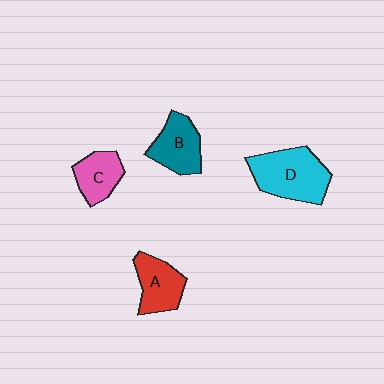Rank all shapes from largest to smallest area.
From largest to smallest: D (cyan), B (teal), A (red), C (pink).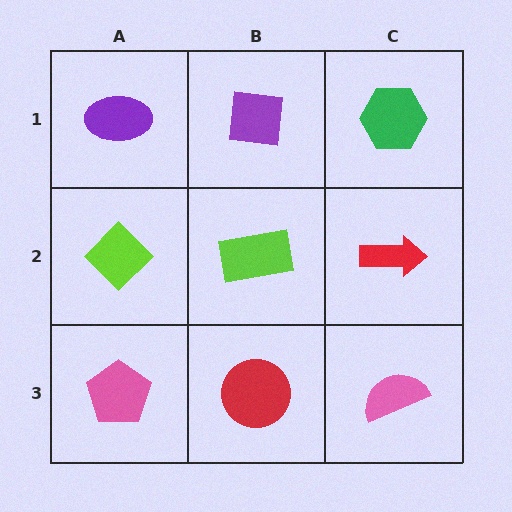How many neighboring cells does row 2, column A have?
3.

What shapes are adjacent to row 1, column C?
A red arrow (row 2, column C), a purple square (row 1, column B).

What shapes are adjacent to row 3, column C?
A red arrow (row 2, column C), a red circle (row 3, column B).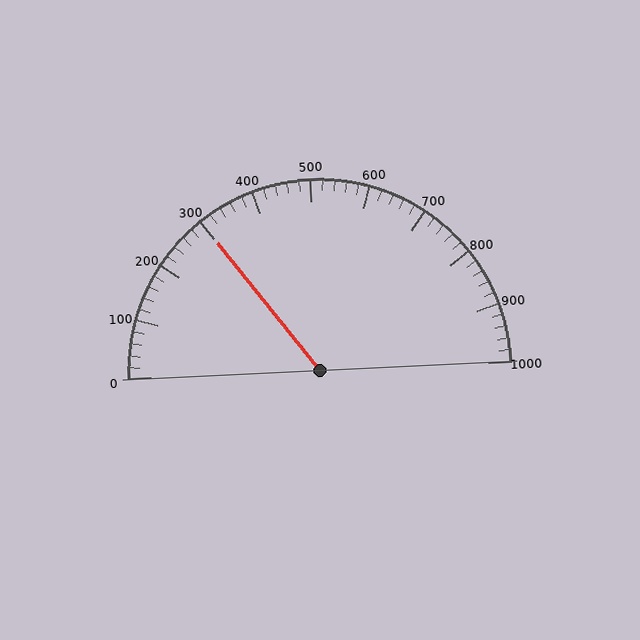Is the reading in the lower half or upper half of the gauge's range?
The reading is in the lower half of the range (0 to 1000).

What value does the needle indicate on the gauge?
The needle indicates approximately 300.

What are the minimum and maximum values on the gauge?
The gauge ranges from 0 to 1000.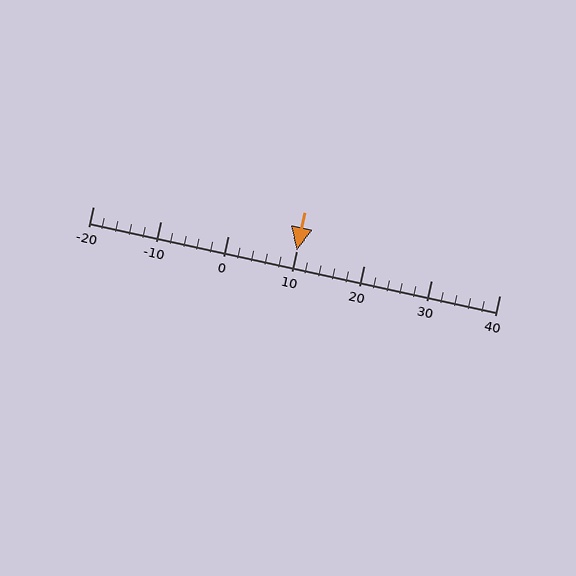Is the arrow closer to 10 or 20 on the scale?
The arrow is closer to 10.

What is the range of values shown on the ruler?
The ruler shows values from -20 to 40.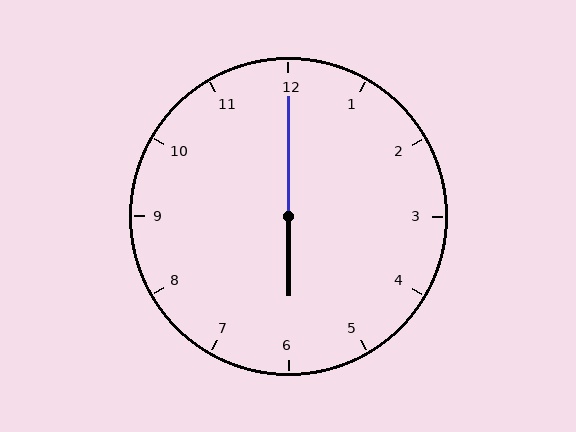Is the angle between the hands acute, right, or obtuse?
It is obtuse.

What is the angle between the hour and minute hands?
Approximately 180 degrees.